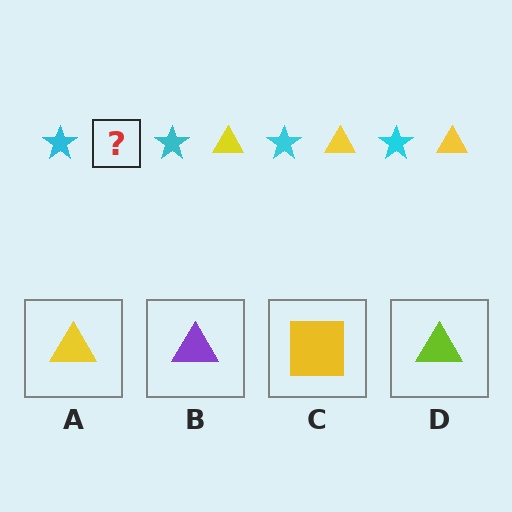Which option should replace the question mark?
Option A.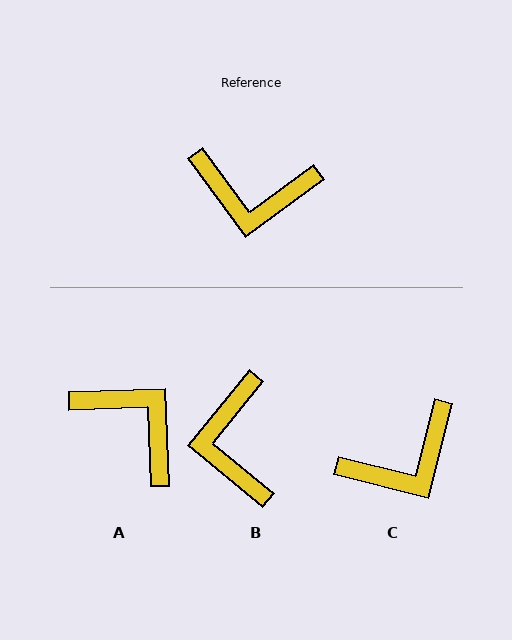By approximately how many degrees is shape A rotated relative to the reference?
Approximately 146 degrees counter-clockwise.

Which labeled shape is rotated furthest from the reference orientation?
A, about 146 degrees away.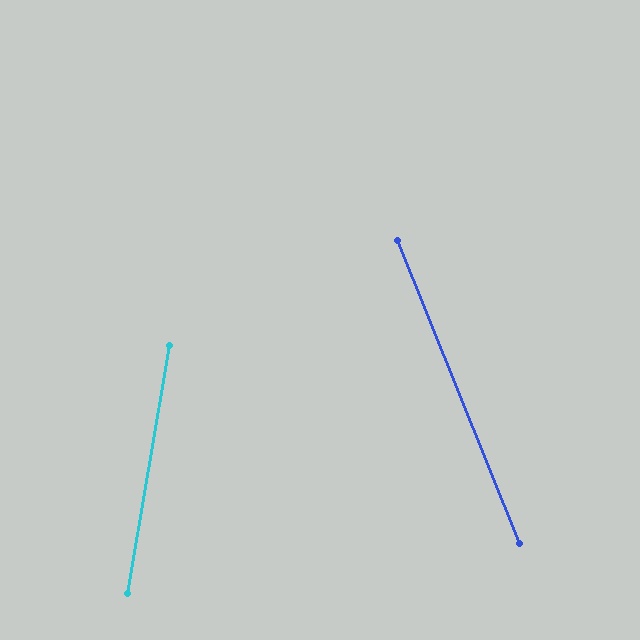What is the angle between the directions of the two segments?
Approximately 32 degrees.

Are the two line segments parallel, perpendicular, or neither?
Neither parallel nor perpendicular — they differ by about 32°.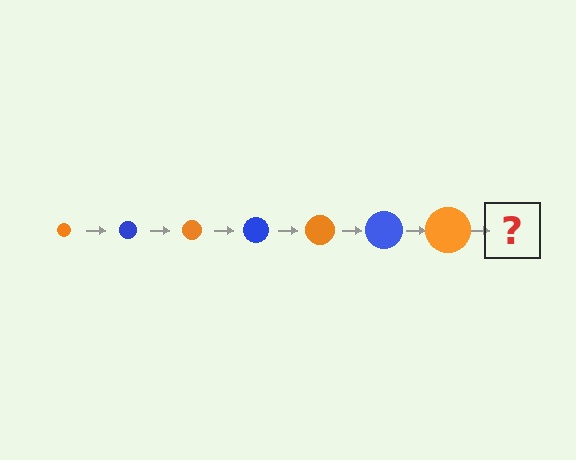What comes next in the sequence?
The next element should be a blue circle, larger than the previous one.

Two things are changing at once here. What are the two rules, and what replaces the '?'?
The two rules are that the circle grows larger each step and the color cycles through orange and blue. The '?' should be a blue circle, larger than the previous one.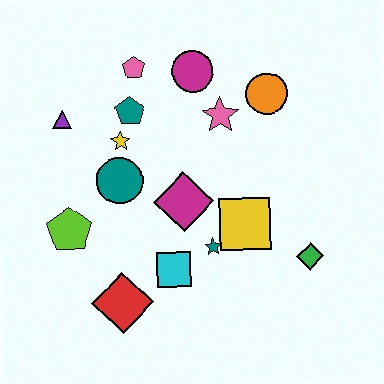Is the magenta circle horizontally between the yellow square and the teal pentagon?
Yes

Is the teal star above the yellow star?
No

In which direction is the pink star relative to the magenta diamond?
The pink star is above the magenta diamond.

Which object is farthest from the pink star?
The red diamond is farthest from the pink star.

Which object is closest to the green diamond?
The yellow square is closest to the green diamond.